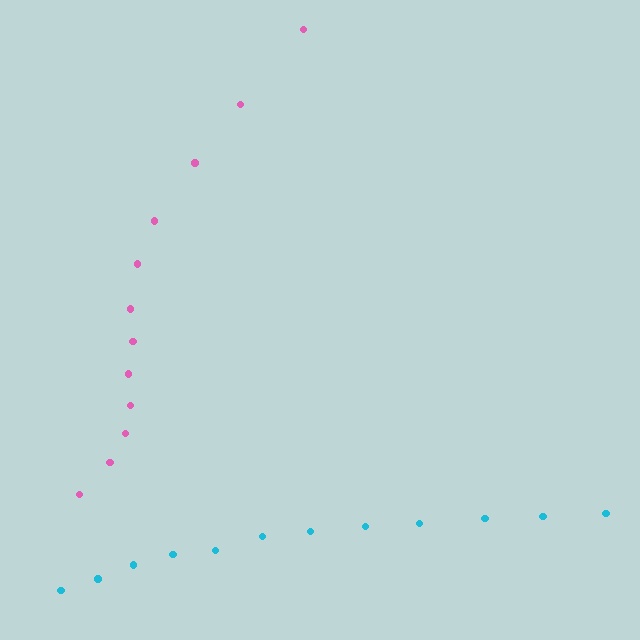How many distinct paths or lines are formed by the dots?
There are 2 distinct paths.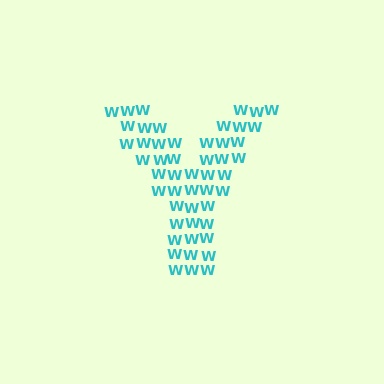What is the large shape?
The large shape is the letter Y.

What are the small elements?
The small elements are letter W's.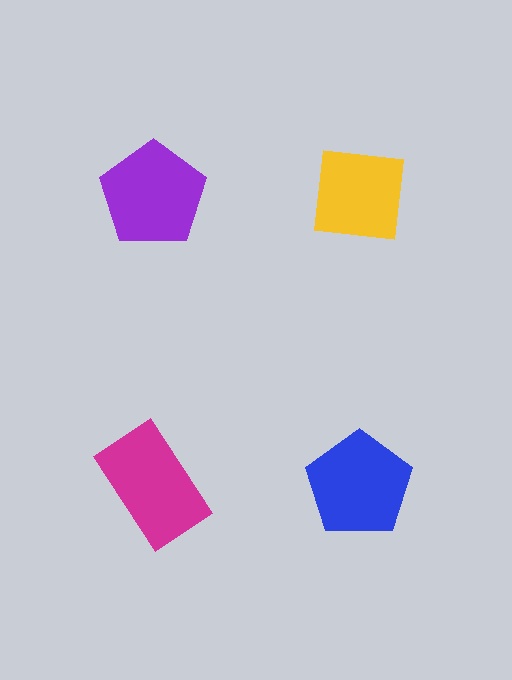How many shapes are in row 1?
2 shapes.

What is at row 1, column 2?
A yellow square.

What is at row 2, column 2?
A blue pentagon.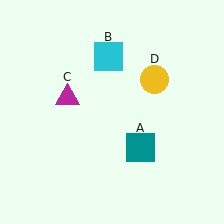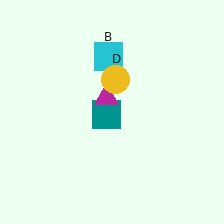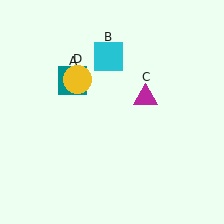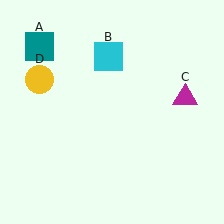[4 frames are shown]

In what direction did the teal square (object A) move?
The teal square (object A) moved up and to the left.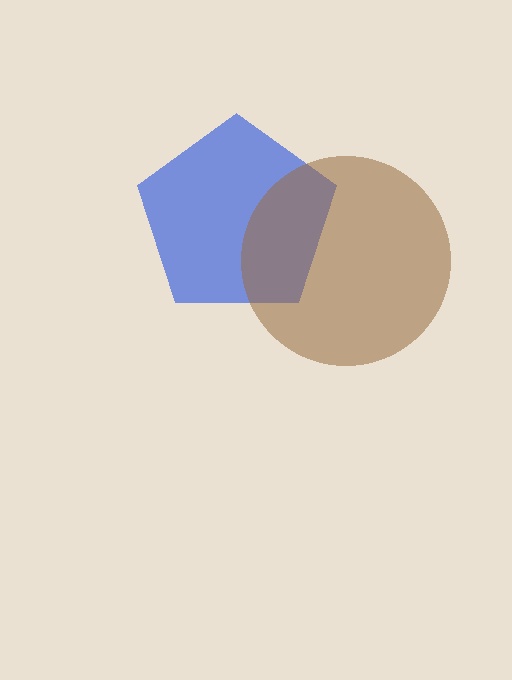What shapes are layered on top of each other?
The layered shapes are: a blue pentagon, a brown circle.